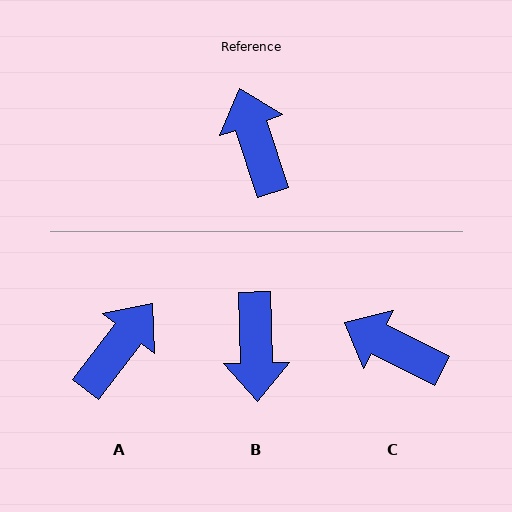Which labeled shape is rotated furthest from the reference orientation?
B, about 163 degrees away.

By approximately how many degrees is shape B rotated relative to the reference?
Approximately 163 degrees counter-clockwise.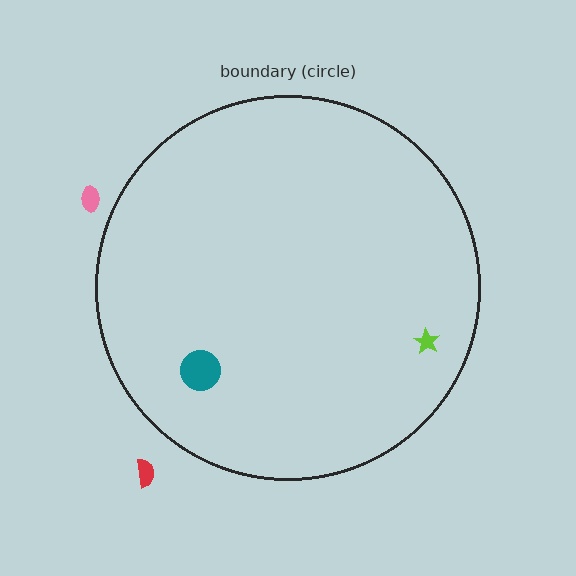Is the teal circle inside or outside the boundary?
Inside.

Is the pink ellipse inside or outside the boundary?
Outside.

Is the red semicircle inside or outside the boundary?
Outside.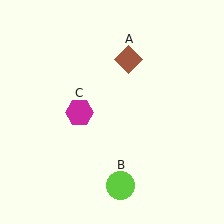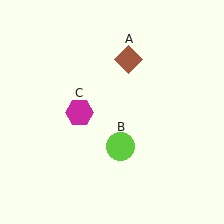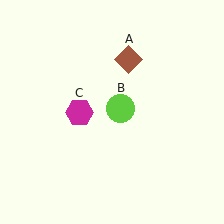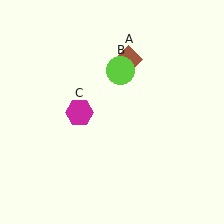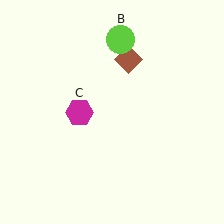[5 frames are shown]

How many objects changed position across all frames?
1 object changed position: lime circle (object B).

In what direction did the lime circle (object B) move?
The lime circle (object B) moved up.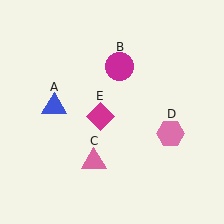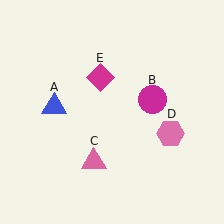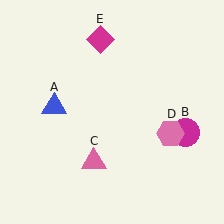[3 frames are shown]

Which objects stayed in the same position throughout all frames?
Blue triangle (object A) and pink triangle (object C) and pink hexagon (object D) remained stationary.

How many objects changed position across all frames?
2 objects changed position: magenta circle (object B), magenta diamond (object E).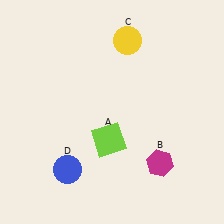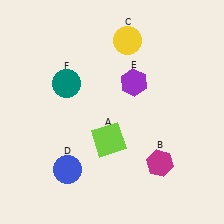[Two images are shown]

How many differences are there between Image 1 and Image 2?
There are 2 differences between the two images.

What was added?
A purple hexagon (E), a teal circle (F) were added in Image 2.